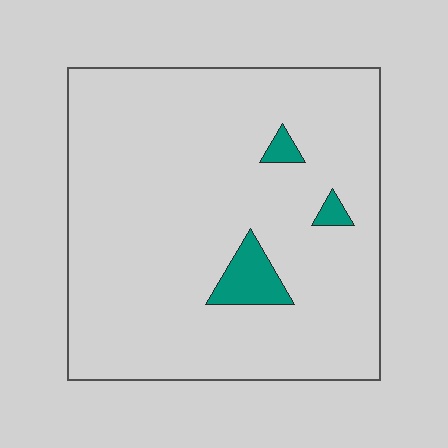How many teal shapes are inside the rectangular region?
3.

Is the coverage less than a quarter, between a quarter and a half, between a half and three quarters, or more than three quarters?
Less than a quarter.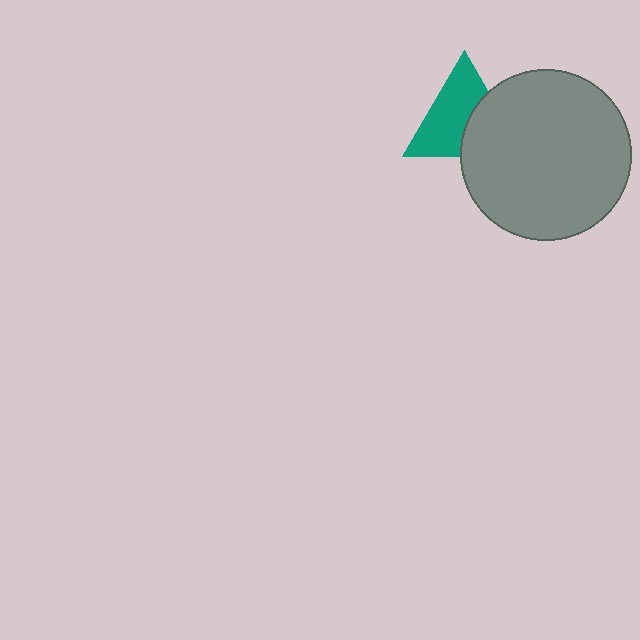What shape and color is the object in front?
The object in front is a gray circle.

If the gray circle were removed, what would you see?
You would see the complete teal triangle.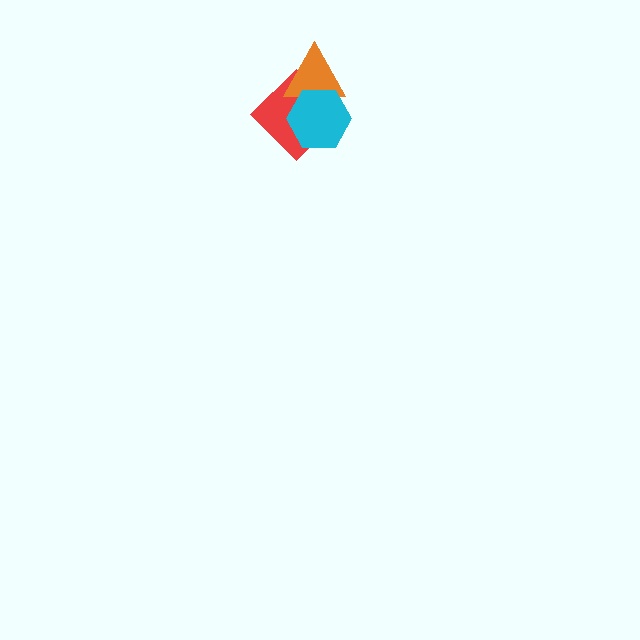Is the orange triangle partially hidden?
Yes, it is partially covered by another shape.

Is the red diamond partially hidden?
Yes, it is partially covered by another shape.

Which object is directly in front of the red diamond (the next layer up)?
The orange triangle is directly in front of the red diamond.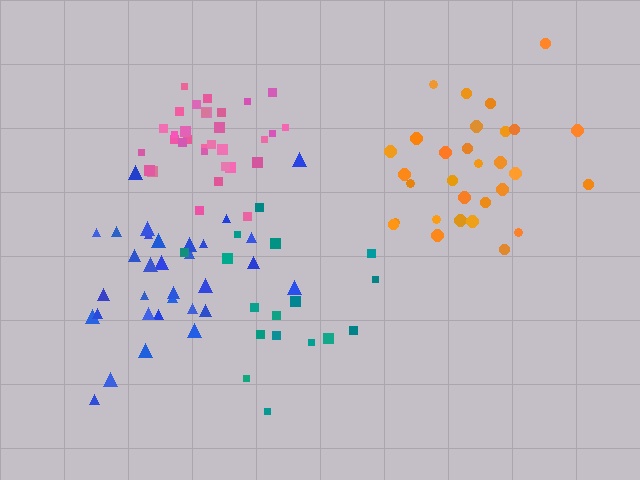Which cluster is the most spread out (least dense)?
Teal.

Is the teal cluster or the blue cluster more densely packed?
Blue.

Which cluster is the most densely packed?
Pink.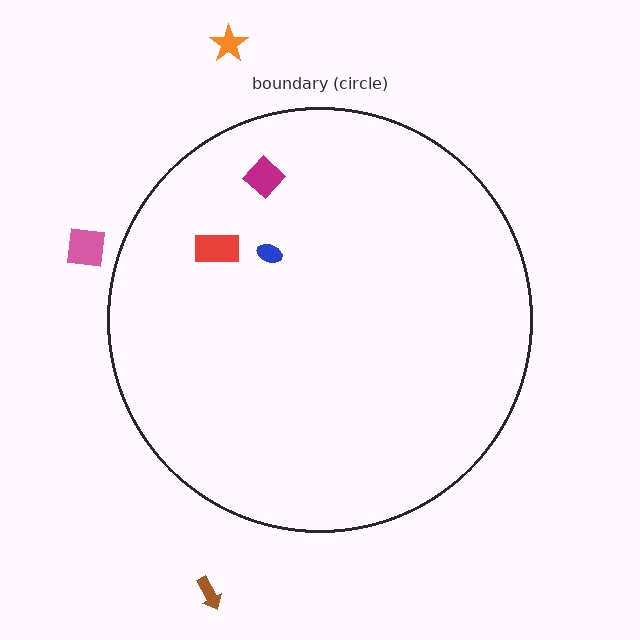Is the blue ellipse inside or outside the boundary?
Inside.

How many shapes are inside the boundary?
3 inside, 3 outside.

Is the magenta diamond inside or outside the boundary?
Inside.